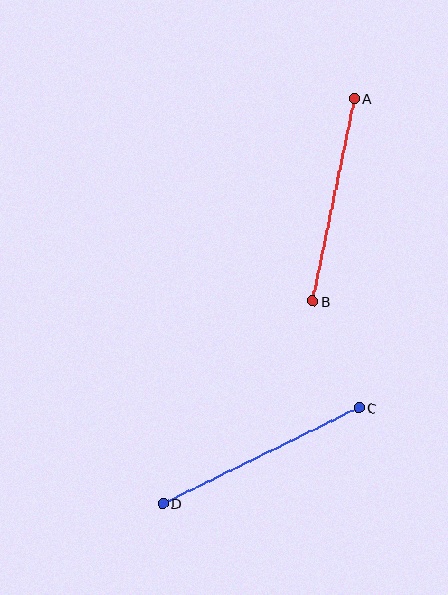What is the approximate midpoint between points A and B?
The midpoint is at approximately (333, 200) pixels.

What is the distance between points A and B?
The distance is approximately 207 pixels.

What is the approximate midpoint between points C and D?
The midpoint is at approximately (261, 456) pixels.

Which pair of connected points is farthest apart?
Points C and D are farthest apart.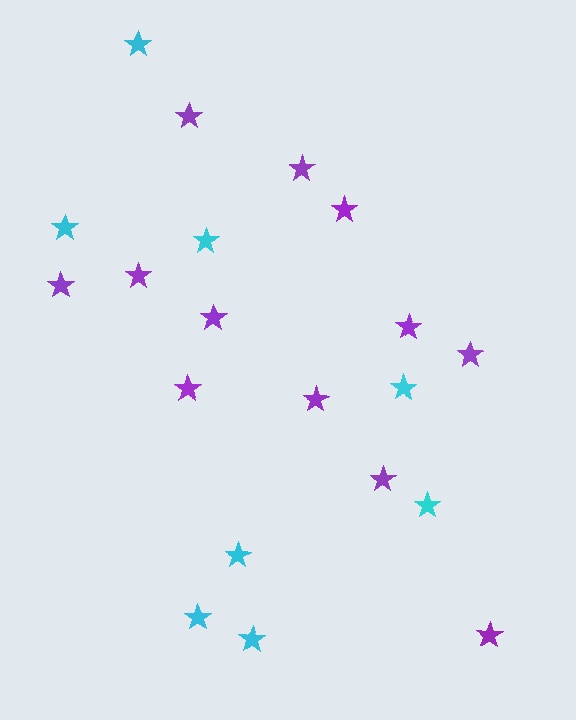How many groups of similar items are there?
There are 2 groups: one group of cyan stars (8) and one group of purple stars (12).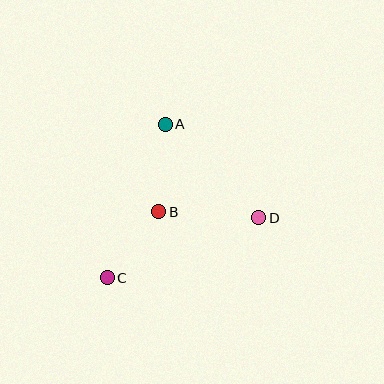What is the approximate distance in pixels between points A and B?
The distance between A and B is approximately 88 pixels.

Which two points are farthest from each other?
Points A and C are farthest from each other.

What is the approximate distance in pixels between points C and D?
The distance between C and D is approximately 162 pixels.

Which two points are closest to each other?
Points B and C are closest to each other.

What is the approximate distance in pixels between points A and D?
The distance between A and D is approximately 132 pixels.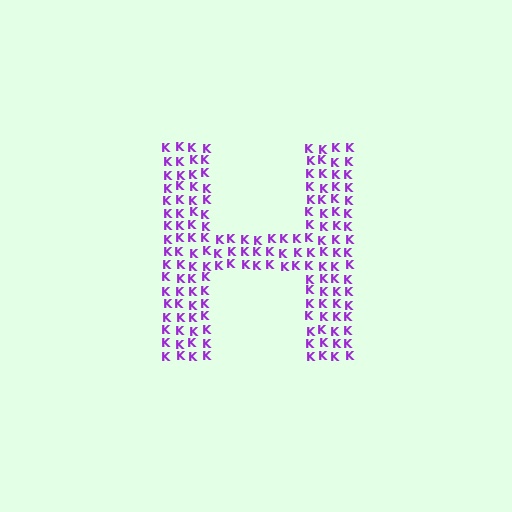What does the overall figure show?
The overall figure shows the letter H.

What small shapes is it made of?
It is made of small letter K's.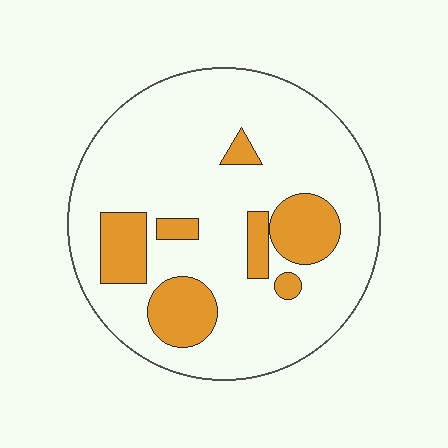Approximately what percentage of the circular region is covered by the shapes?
Approximately 20%.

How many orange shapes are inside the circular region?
7.